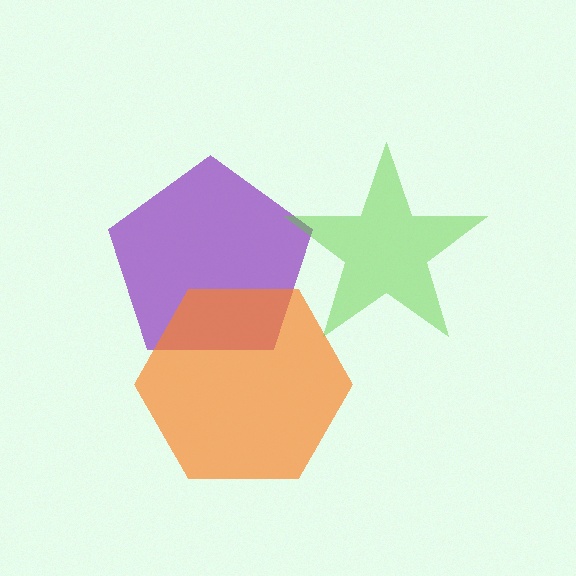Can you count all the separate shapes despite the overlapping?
Yes, there are 3 separate shapes.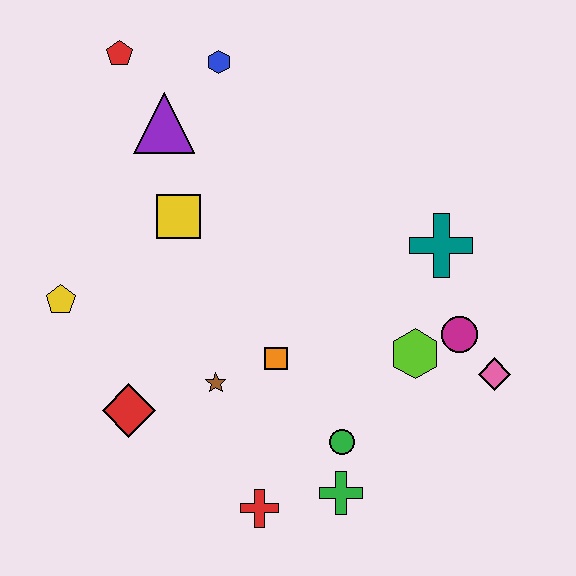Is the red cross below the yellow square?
Yes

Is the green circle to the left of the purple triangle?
No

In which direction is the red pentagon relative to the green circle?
The red pentagon is above the green circle.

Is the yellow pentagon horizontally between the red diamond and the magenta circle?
No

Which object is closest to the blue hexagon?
The purple triangle is closest to the blue hexagon.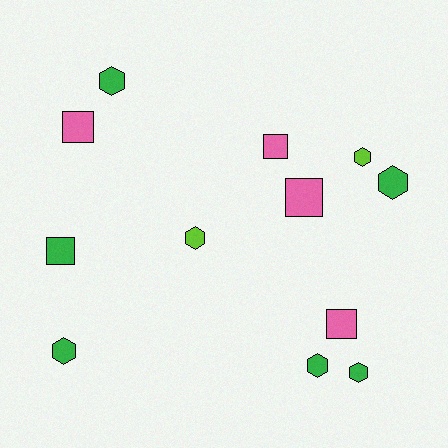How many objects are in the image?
There are 12 objects.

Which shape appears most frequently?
Hexagon, with 7 objects.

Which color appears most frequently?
Green, with 6 objects.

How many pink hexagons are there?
There are no pink hexagons.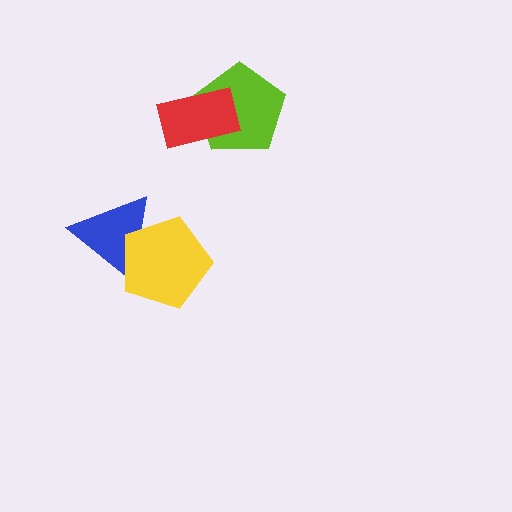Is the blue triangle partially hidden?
Yes, it is partially covered by another shape.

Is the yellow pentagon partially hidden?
No, no other shape covers it.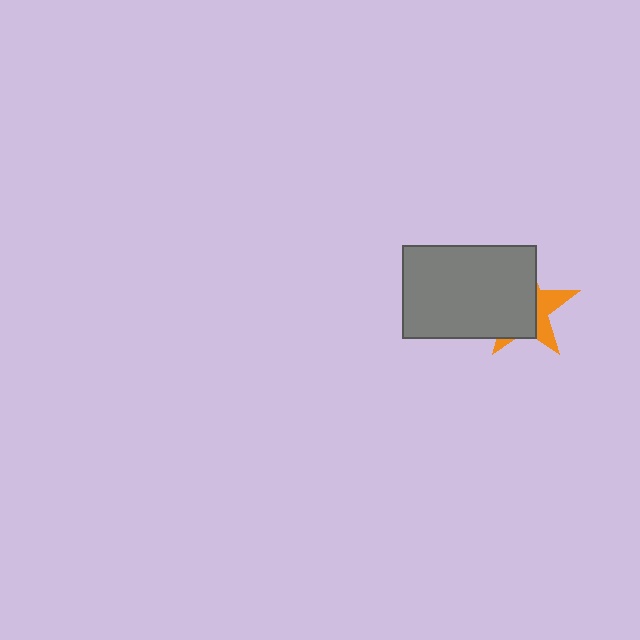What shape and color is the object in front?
The object in front is a gray rectangle.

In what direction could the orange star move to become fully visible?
The orange star could move right. That would shift it out from behind the gray rectangle entirely.